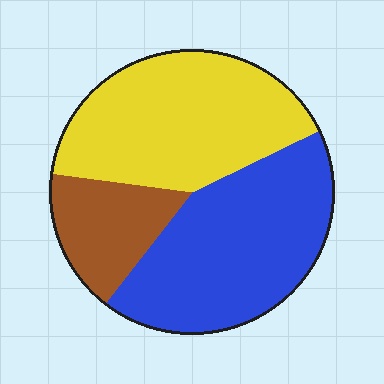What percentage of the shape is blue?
Blue takes up between a quarter and a half of the shape.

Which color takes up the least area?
Brown, at roughly 15%.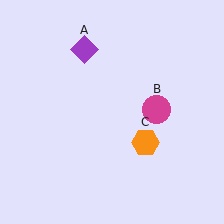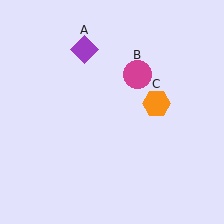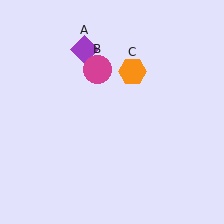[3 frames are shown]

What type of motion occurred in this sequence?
The magenta circle (object B), orange hexagon (object C) rotated counterclockwise around the center of the scene.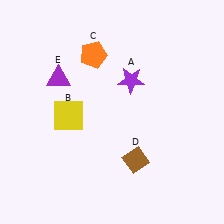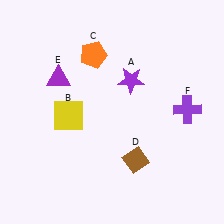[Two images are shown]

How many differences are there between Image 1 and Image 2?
There is 1 difference between the two images.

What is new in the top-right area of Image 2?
A purple cross (F) was added in the top-right area of Image 2.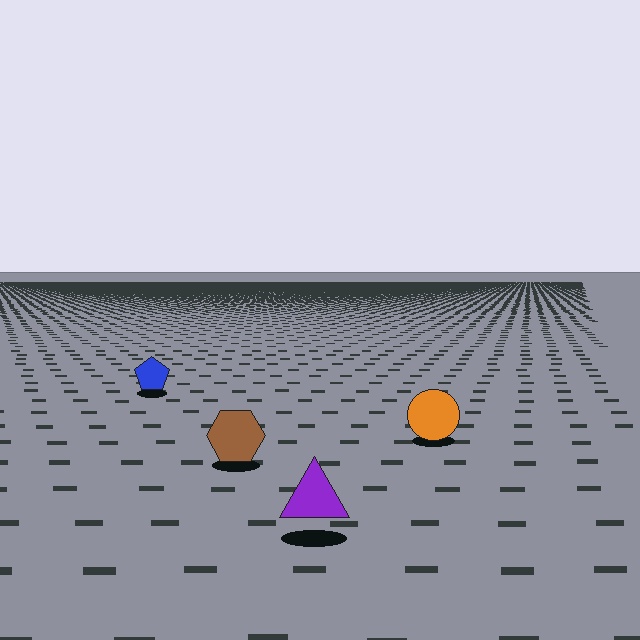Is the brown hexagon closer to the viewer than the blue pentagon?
Yes. The brown hexagon is closer — you can tell from the texture gradient: the ground texture is coarser near it.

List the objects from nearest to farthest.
From nearest to farthest: the purple triangle, the brown hexagon, the orange circle, the blue pentagon.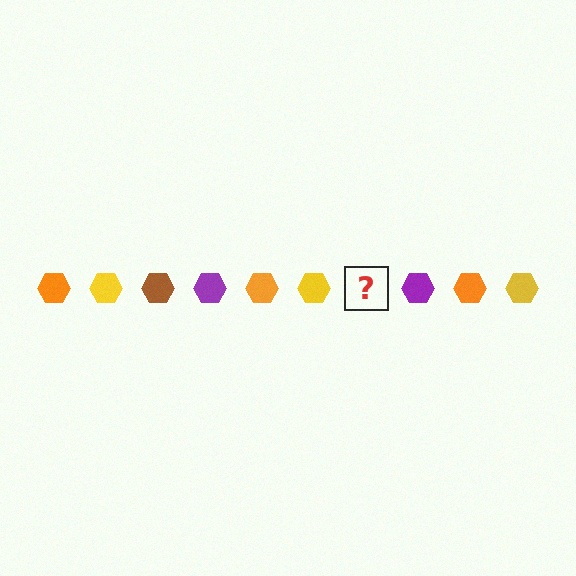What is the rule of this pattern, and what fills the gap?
The rule is that the pattern cycles through orange, yellow, brown, purple hexagons. The gap should be filled with a brown hexagon.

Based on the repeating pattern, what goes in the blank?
The blank should be a brown hexagon.